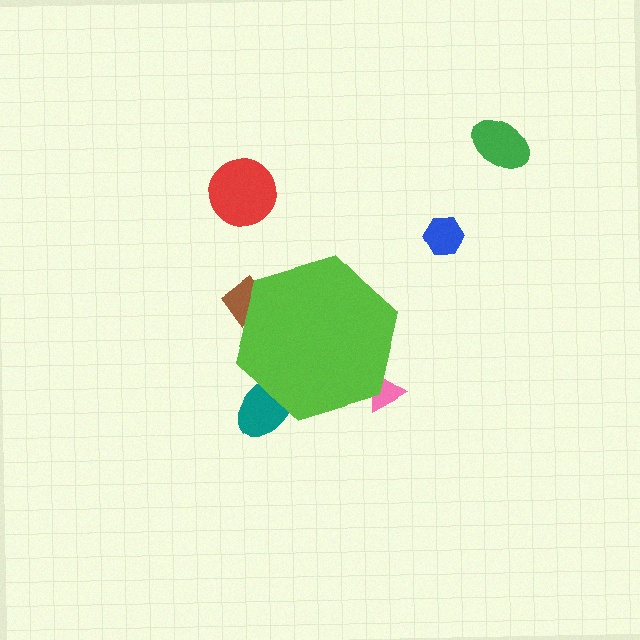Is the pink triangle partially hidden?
Yes, the pink triangle is partially hidden behind the lime hexagon.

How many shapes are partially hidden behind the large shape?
3 shapes are partially hidden.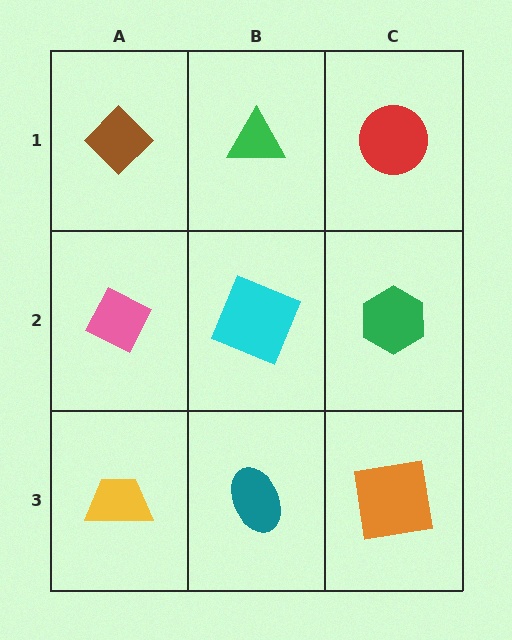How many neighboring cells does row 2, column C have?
3.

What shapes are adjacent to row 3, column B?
A cyan square (row 2, column B), a yellow trapezoid (row 3, column A), an orange square (row 3, column C).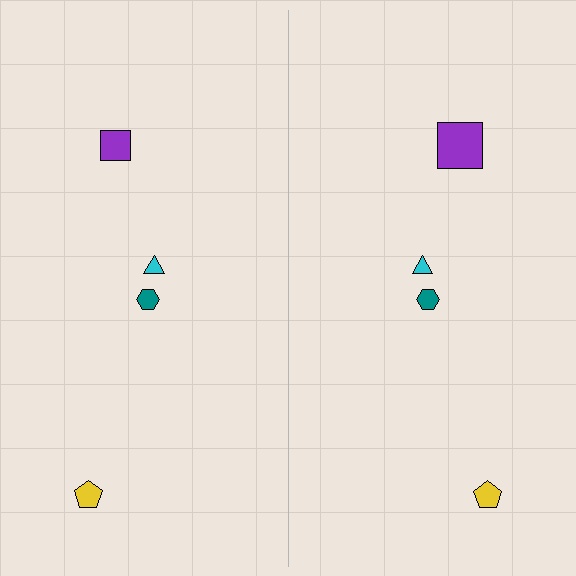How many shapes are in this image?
There are 8 shapes in this image.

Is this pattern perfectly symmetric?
No, the pattern is not perfectly symmetric. The purple square on the right side has a different size than its mirror counterpart.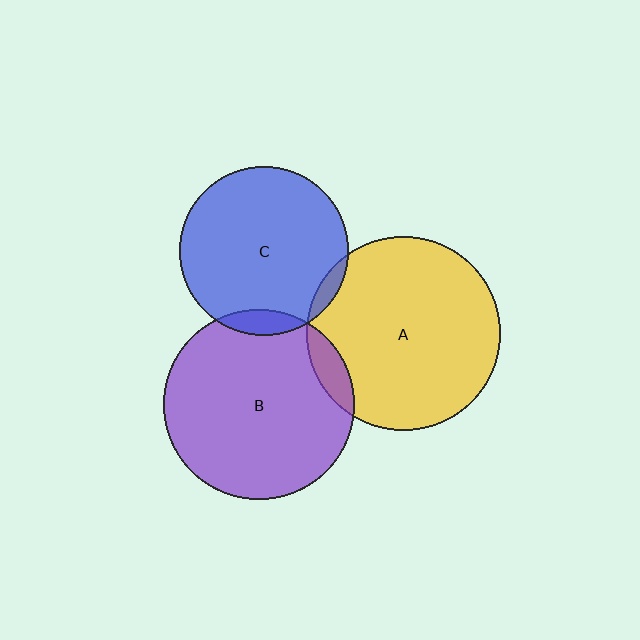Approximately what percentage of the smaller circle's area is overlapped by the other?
Approximately 5%.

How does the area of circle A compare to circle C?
Approximately 1.3 times.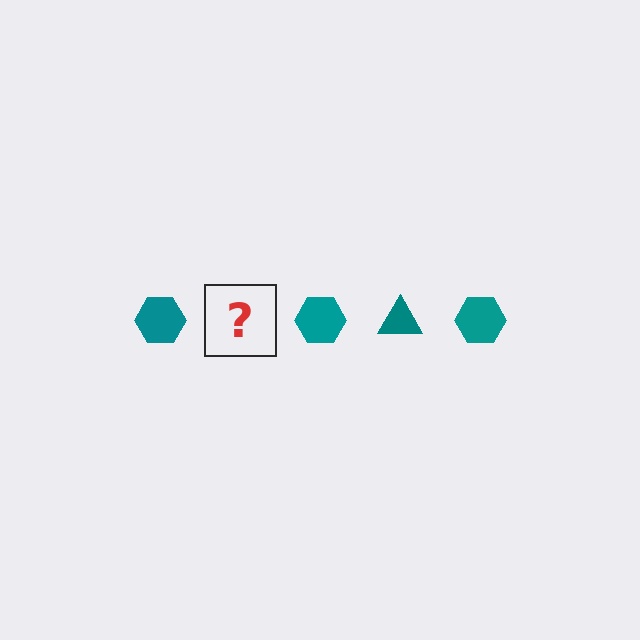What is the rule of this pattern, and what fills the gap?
The rule is that the pattern cycles through hexagon, triangle shapes in teal. The gap should be filled with a teal triangle.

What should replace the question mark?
The question mark should be replaced with a teal triangle.